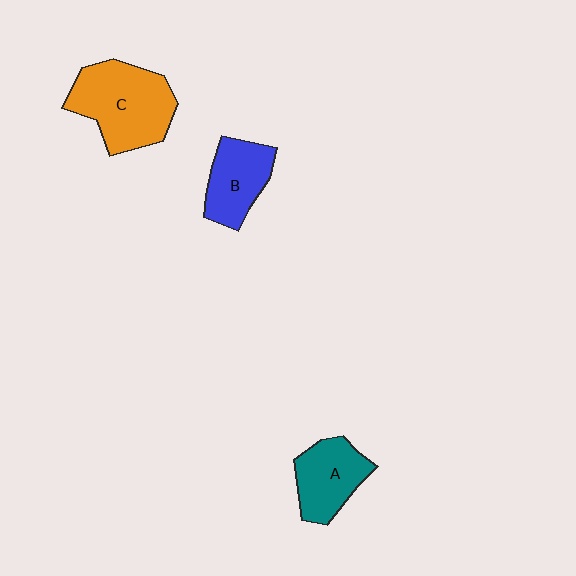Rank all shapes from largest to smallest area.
From largest to smallest: C (orange), A (teal), B (blue).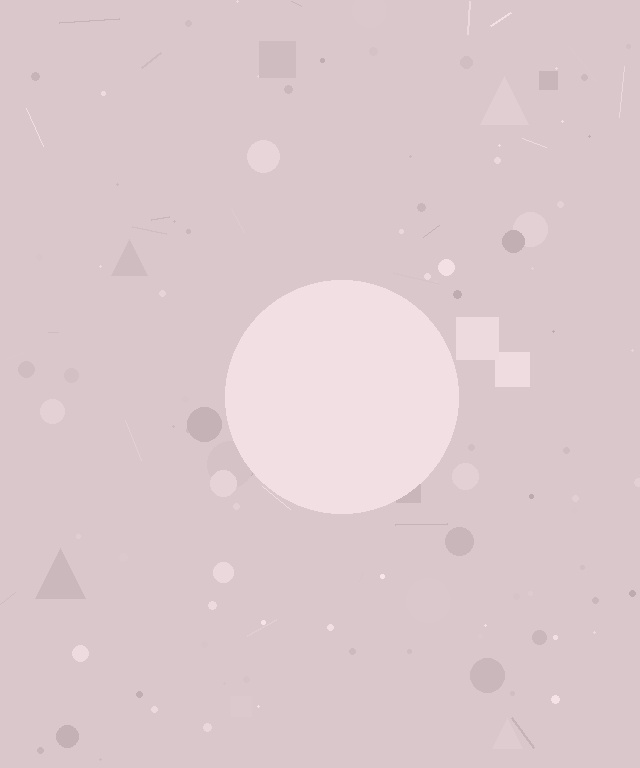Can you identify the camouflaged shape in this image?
The camouflaged shape is a circle.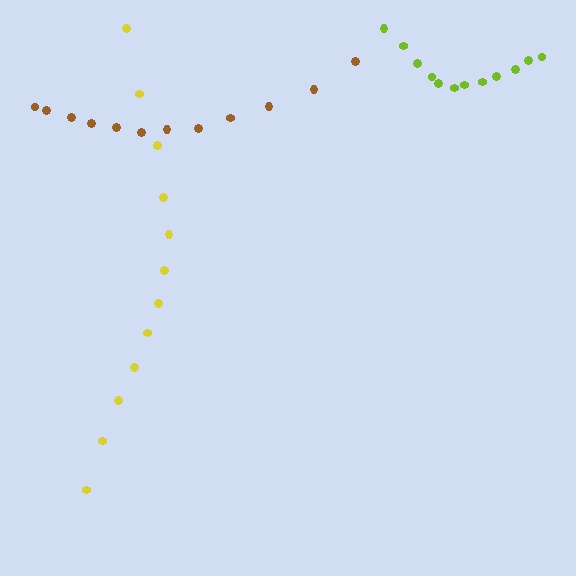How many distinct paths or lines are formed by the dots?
There are 3 distinct paths.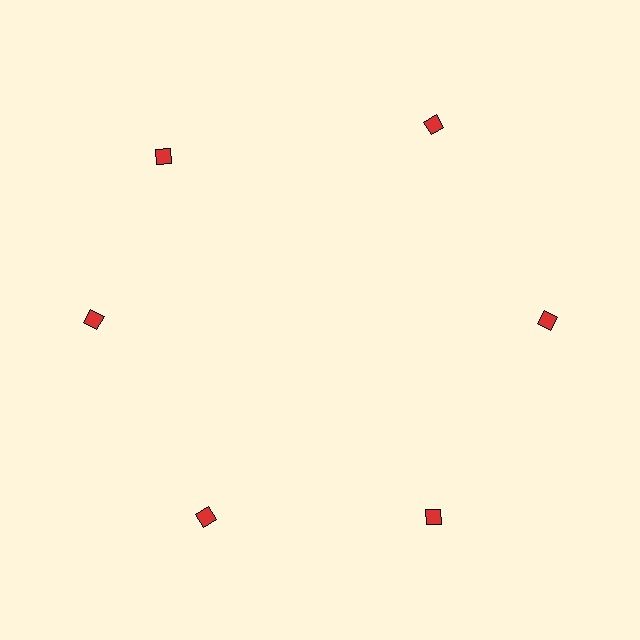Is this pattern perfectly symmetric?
No. The 6 red diamonds are arranged in a ring, but one element near the 11 o'clock position is rotated out of alignment along the ring, breaking the 6-fold rotational symmetry.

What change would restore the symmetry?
The symmetry would be restored by rotating it back into even spacing with its neighbors so that all 6 diamonds sit at equal angles and equal distance from the center.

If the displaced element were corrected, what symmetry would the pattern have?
It would have 6-fold rotational symmetry — the pattern would map onto itself every 60 degrees.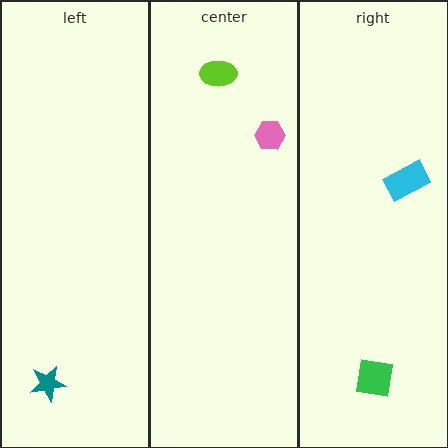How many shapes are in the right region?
2.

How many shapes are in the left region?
1.